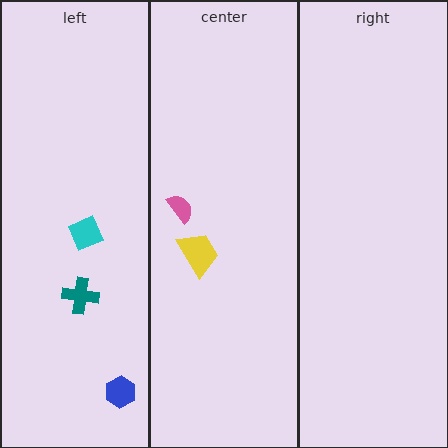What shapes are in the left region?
The blue hexagon, the cyan diamond, the teal cross.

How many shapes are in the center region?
2.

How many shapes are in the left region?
3.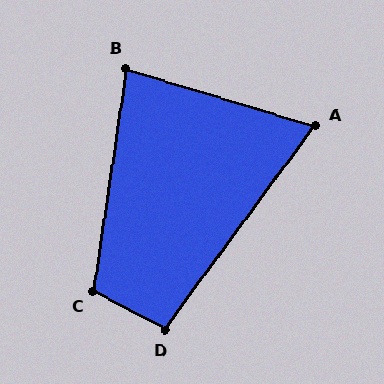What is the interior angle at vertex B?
Approximately 81 degrees (acute).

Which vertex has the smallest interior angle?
A, at approximately 70 degrees.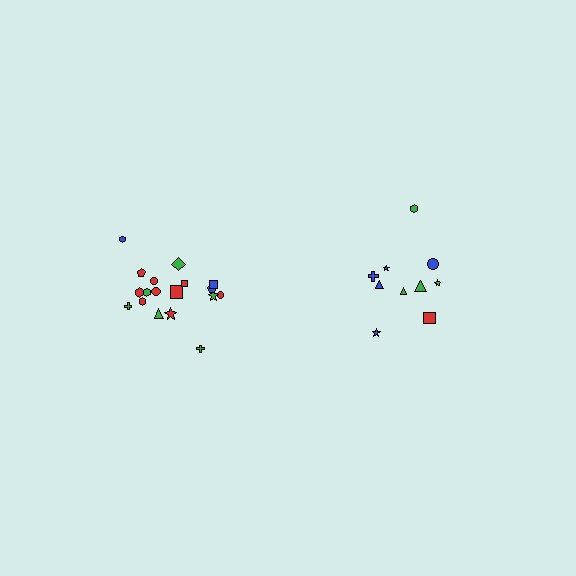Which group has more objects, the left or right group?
The left group.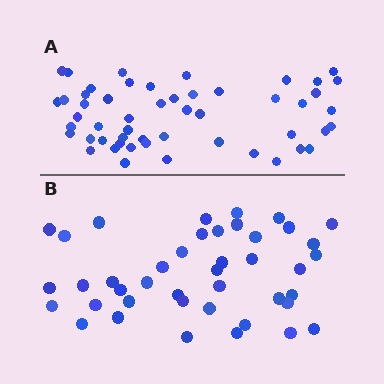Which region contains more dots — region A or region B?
Region A (the top region) has more dots.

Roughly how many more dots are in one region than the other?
Region A has roughly 10 or so more dots than region B.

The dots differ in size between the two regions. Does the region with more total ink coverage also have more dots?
No. Region B has more total ink coverage because its dots are larger, but region A actually contains more individual dots. Total area can be misleading — the number of items is what matters here.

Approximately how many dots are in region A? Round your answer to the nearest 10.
About 50 dots. (The exact count is 52, which rounds to 50.)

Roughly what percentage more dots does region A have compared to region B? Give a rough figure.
About 25% more.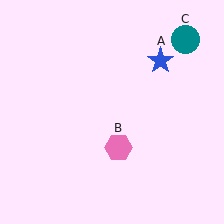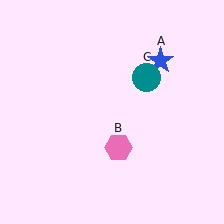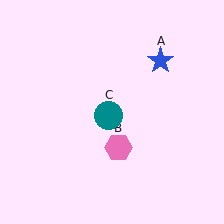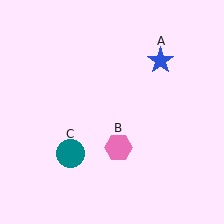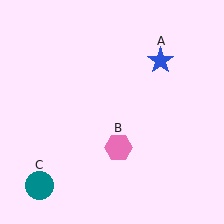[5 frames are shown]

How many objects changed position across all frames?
1 object changed position: teal circle (object C).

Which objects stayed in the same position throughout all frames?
Blue star (object A) and pink hexagon (object B) remained stationary.